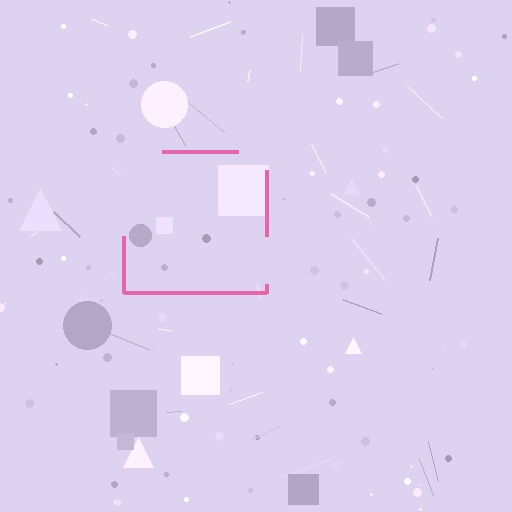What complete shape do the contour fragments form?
The contour fragments form a square.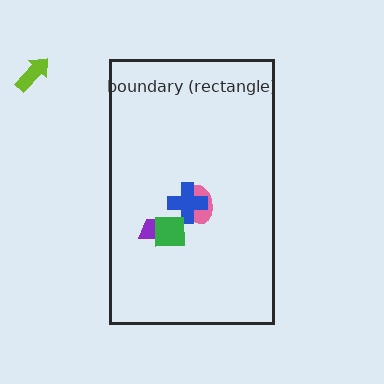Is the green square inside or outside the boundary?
Inside.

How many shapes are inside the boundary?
4 inside, 1 outside.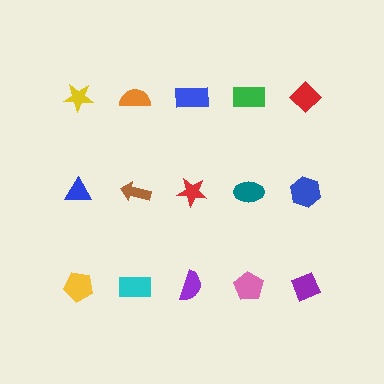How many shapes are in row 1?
5 shapes.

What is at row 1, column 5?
A red diamond.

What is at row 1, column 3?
A blue rectangle.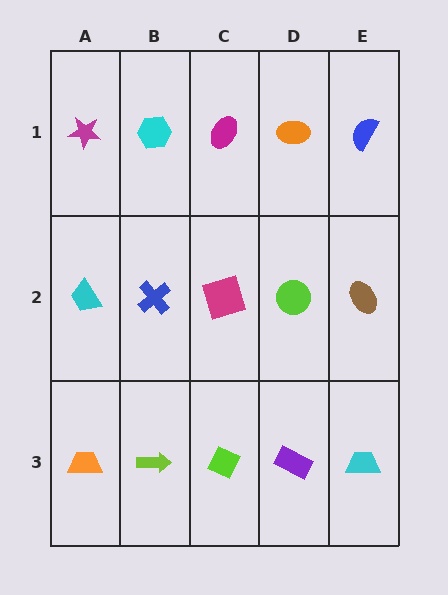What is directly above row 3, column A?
A cyan trapezoid.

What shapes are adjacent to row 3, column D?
A lime circle (row 2, column D), a lime diamond (row 3, column C), a cyan trapezoid (row 3, column E).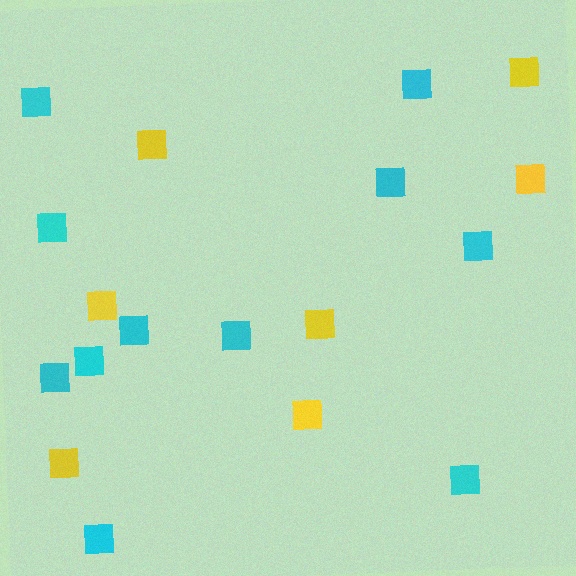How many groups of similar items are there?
There are 2 groups: one group of yellow squares (7) and one group of cyan squares (11).